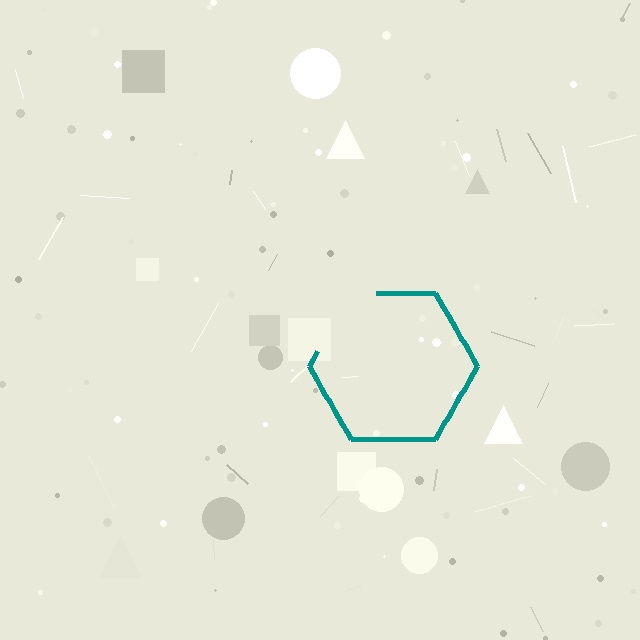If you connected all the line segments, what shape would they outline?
They would outline a hexagon.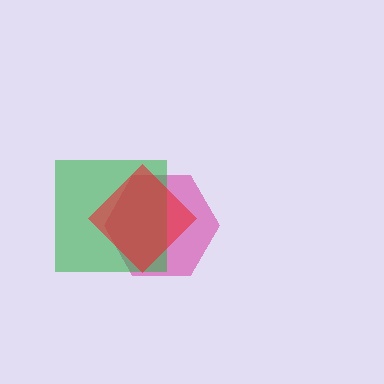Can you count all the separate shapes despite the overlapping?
Yes, there are 3 separate shapes.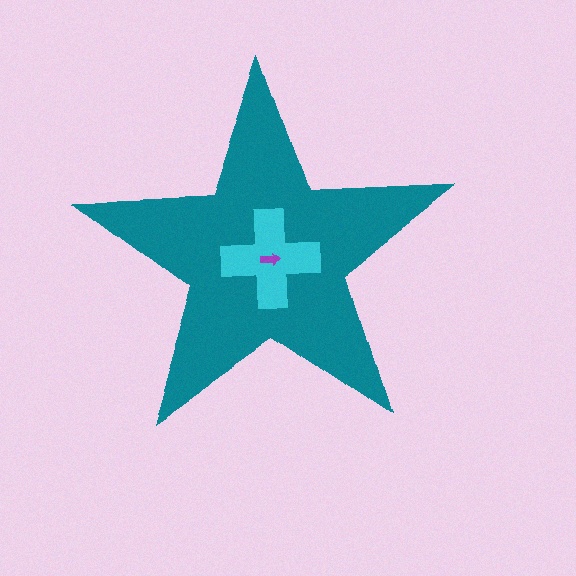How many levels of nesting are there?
3.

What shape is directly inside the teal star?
The cyan cross.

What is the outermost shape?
The teal star.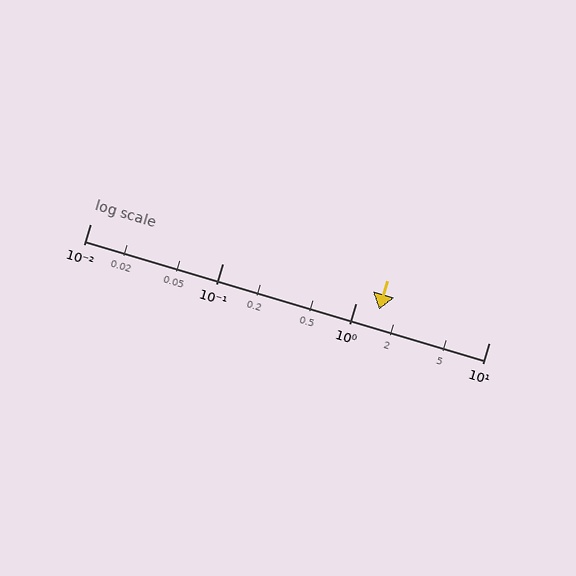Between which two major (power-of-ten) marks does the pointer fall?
The pointer is between 1 and 10.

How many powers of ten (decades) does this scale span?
The scale spans 3 decades, from 0.01 to 10.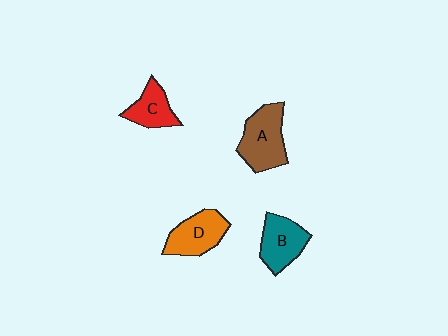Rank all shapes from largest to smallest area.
From largest to smallest: A (brown), D (orange), B (teal), C (red).